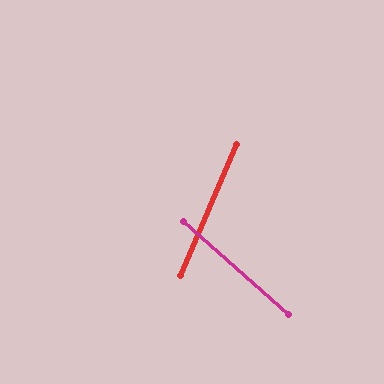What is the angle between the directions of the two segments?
Approximately 72 degrees.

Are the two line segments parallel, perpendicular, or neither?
Neither parallel nor perpendicular — they differ by about 72°.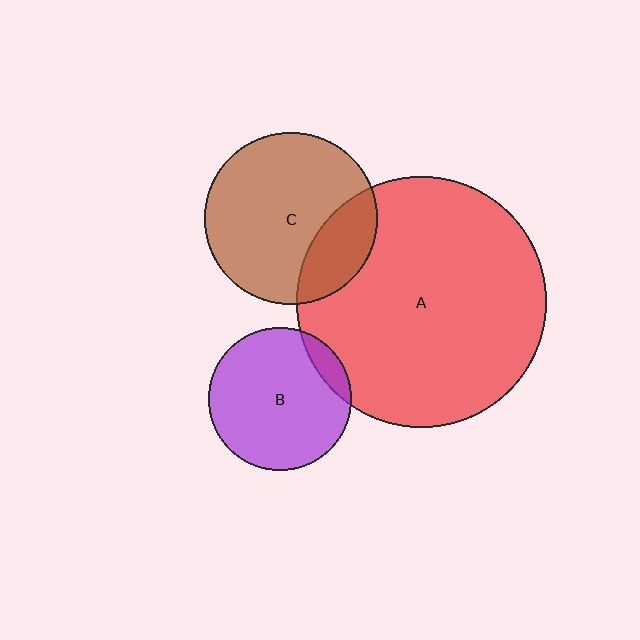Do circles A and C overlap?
Yes.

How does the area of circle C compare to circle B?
Approximately 1.4 times.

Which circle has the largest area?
Circle A (red).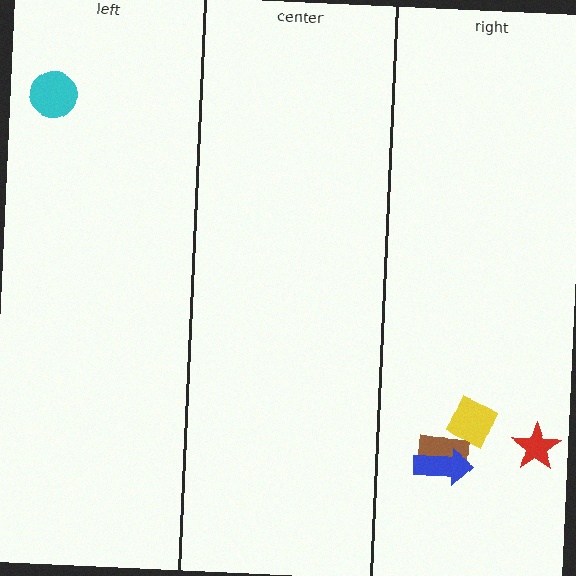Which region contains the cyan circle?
The left region.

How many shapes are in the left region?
1.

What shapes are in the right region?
The red star, the brown rectangle, the yellow diamond, the blue arrow.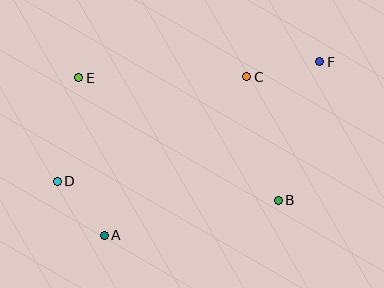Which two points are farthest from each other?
Points D and F are farthest from each other.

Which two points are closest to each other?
Points A and D are closest to each other.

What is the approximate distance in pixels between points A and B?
The distance between A and B is approximately 178 pixels.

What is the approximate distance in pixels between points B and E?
The distance between B and E is approximately 234 pixels.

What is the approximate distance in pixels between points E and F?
The distance between E and F is approximately 241 pixels.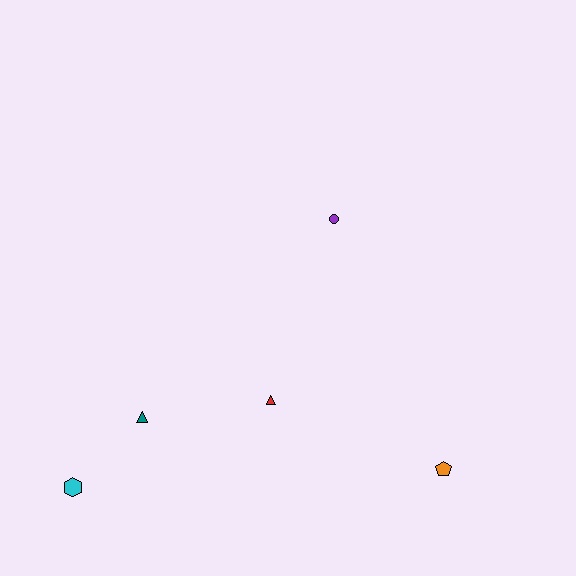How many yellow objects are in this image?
There are no yellow objects.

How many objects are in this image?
There are 5 objects.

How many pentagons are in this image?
There is 1 pentagon.